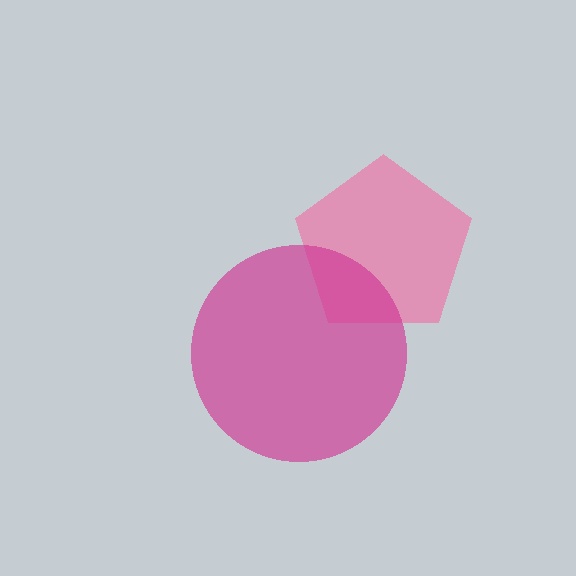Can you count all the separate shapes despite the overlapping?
Yes, there are 2 separate shapes.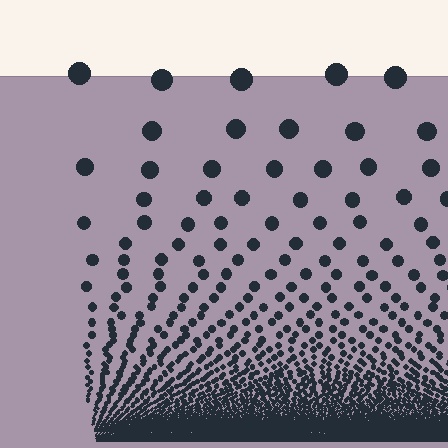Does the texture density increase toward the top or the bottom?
Density increases toward the bottom.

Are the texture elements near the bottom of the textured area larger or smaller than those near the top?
Smaller. The gradient is inverted — elements near the bottom are smaller and denser.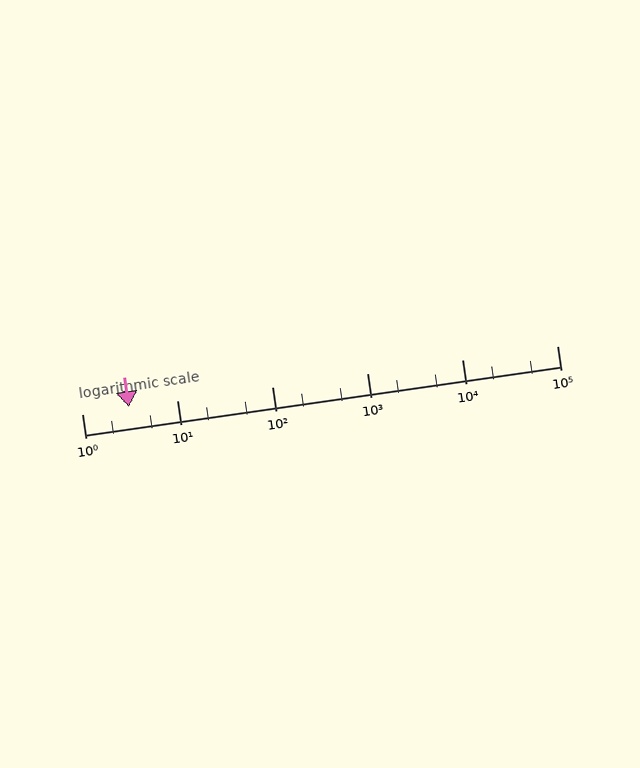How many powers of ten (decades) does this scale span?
The scale spans 5 decades, from 1 to 100000.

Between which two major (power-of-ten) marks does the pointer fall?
The pointer is between 1 and 10.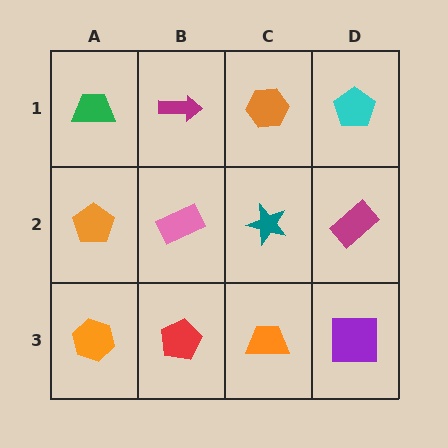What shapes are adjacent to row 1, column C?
A teal star (row 2, column C), a magenta arrow (row 1, column B), a cyan pentagon (row 1, column D).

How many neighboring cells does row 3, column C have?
3.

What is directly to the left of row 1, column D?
An orange hexagon.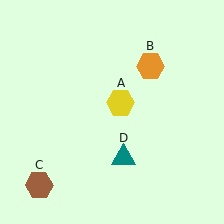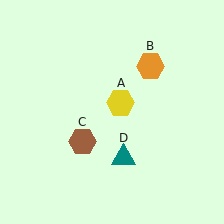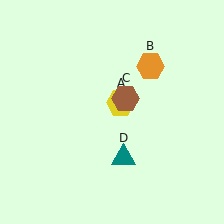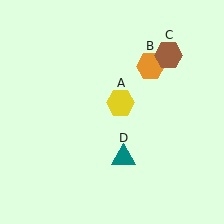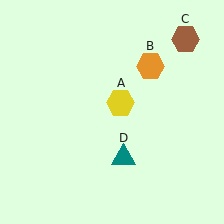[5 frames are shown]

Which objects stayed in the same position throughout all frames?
Yellow hexagon (object A) and orange hexagon (object B) and teal triangle (object D) remained stationary.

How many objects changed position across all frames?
1 object changed position: brown hexagon (object C).